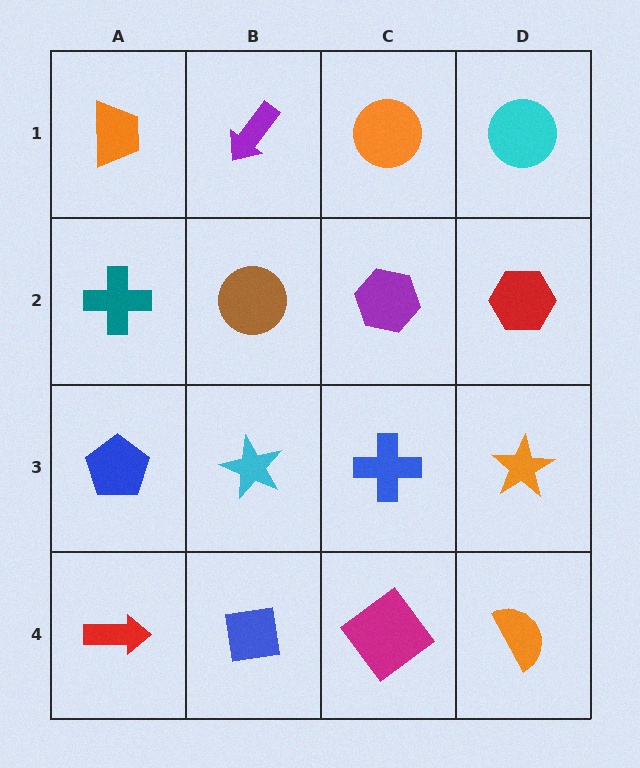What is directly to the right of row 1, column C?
A cyan circle.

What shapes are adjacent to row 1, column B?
A brown circle (row 2, column B), an orange trapezoid (row 1, column A), an orange circle (row 1, column C).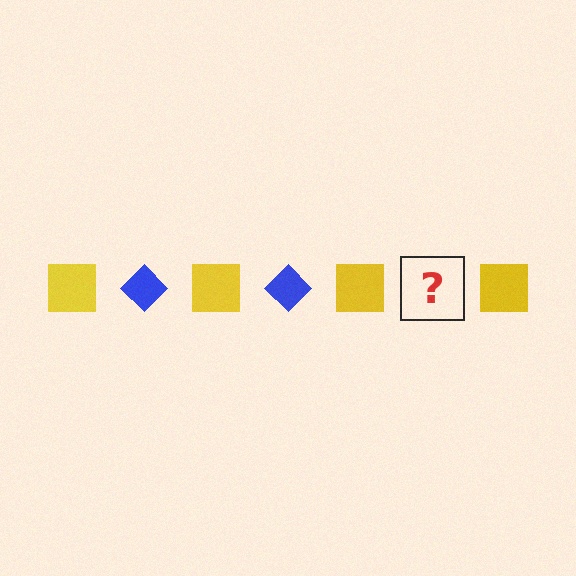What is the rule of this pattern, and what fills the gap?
The rule is that the pattern alternates between yellow square and blue diamond. The gap should be filled with a blue diamond.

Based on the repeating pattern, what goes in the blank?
The blank should be a blue diamond.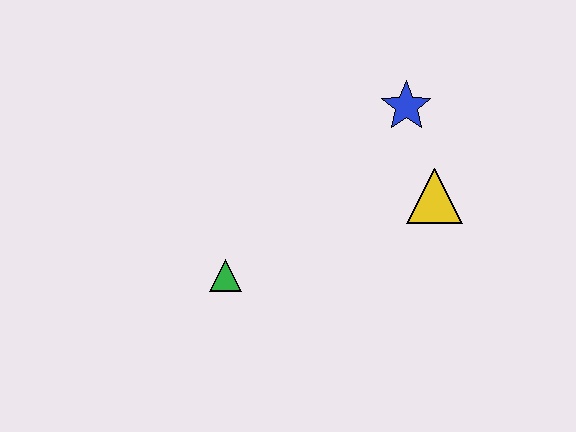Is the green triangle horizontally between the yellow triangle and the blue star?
No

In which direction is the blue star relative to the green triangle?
The blue star is to the right of the green triangle.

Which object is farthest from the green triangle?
The blue star is farthest from the green triangle.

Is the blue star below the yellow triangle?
No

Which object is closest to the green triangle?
The yellow triangle is closest to the green triangle.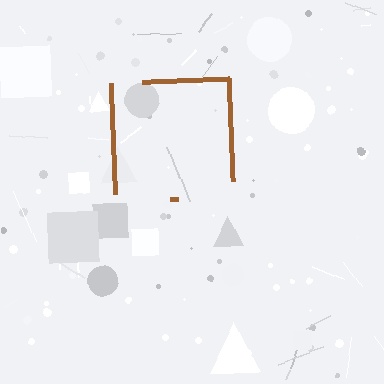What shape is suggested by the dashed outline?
The dashed outline suggests a square.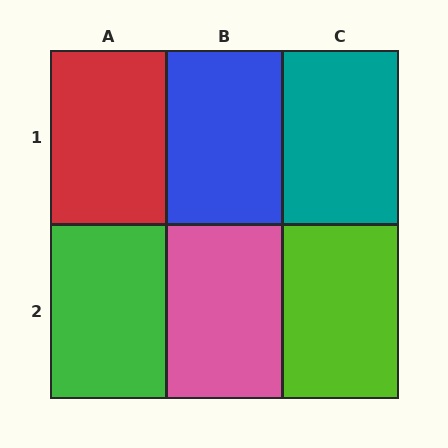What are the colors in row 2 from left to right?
Green, pink, lime.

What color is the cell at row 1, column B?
Blue.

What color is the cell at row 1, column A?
Red.